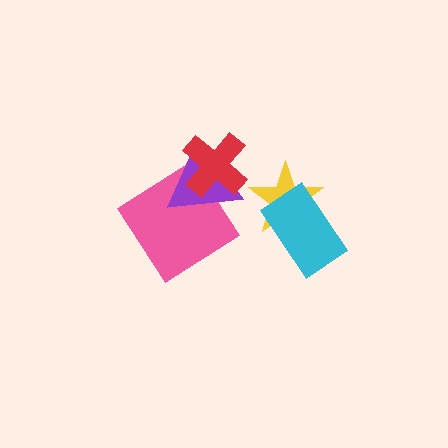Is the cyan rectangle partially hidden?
No, no other shape covers it.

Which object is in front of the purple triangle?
The red cross is in front of the purple triangle.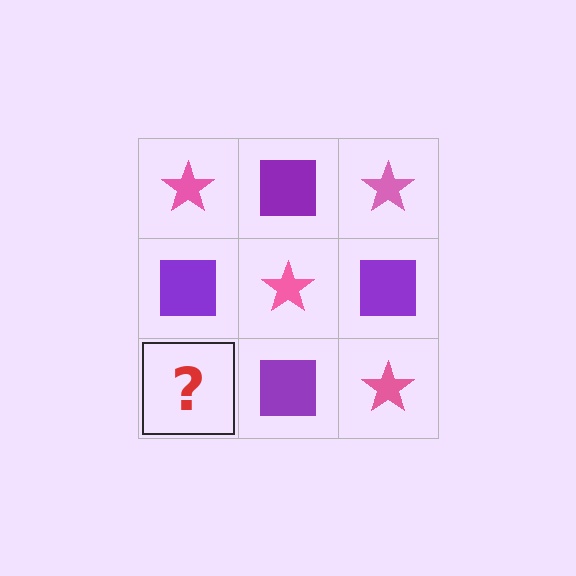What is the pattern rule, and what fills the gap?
The rule is that it alternates pink star and purple square in a checkerboard pattern. The gap should be filled with a pink star.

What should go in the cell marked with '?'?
The missing cell should contain a pink star.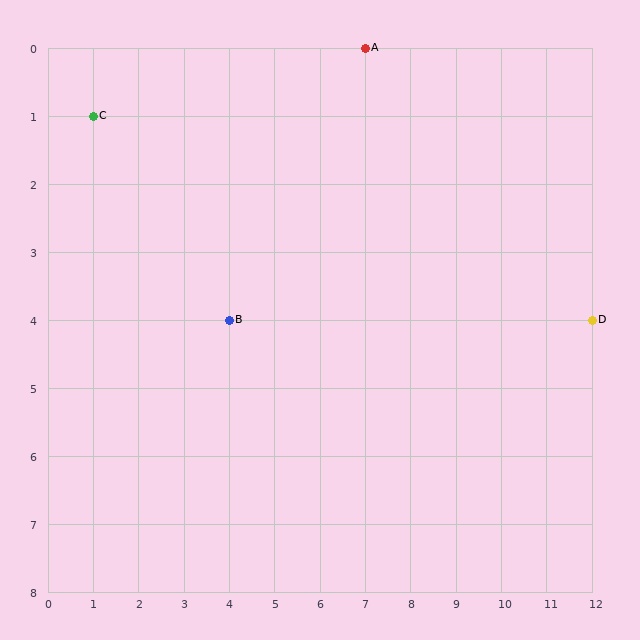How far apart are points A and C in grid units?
Points A and C are 6 columns and 1 row apart (about 6.1 grid units diagonally).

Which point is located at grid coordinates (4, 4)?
Point B is at (4, 4).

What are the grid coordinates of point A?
Point A is at grid coordinates (7, 0).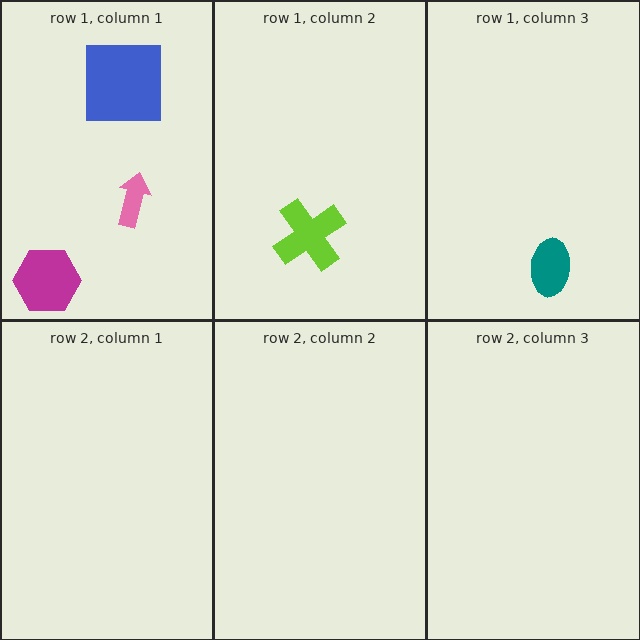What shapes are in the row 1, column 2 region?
The lime cross.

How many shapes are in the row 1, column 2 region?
1.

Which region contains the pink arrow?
The row 1, column 1 region.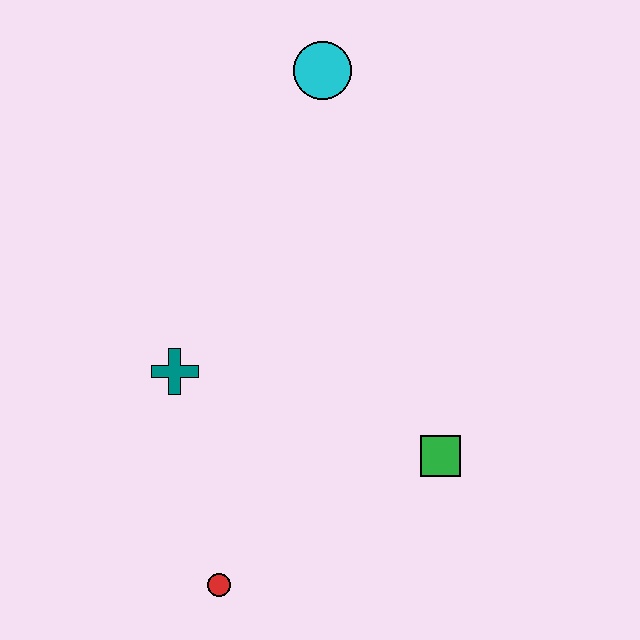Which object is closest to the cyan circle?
The teal cross is closest to the cyan circle.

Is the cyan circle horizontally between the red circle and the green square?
Yes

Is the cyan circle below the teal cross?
No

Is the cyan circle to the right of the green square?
No